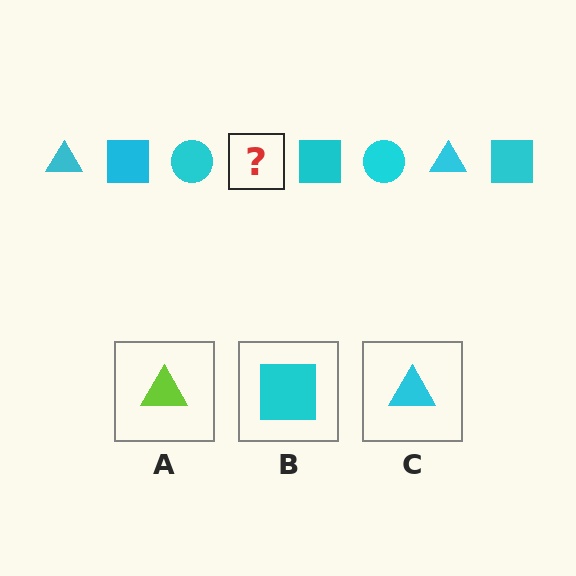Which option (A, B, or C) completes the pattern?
C.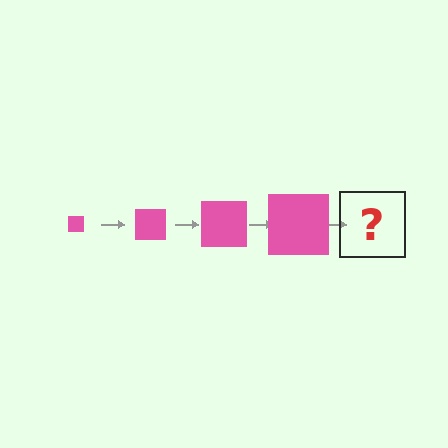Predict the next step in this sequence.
The next step is a pink square, larger than the previous one.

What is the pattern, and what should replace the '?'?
The pattern is that the square gets progressively larger each step. The '?' should be a pink square, larger than the previous one.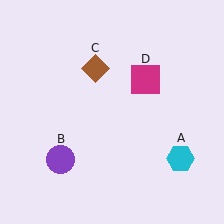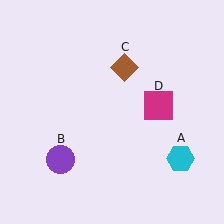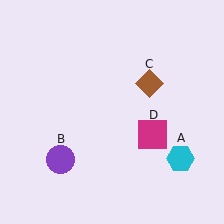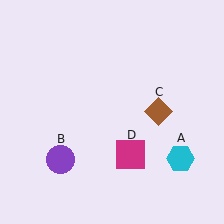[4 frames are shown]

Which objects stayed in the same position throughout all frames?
Cyan hexagon (object A) and purple circle (object B) remained stationary.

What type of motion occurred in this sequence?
The brown diamond (object C), magenta square (object D) rotated clockwise around the center of the scene.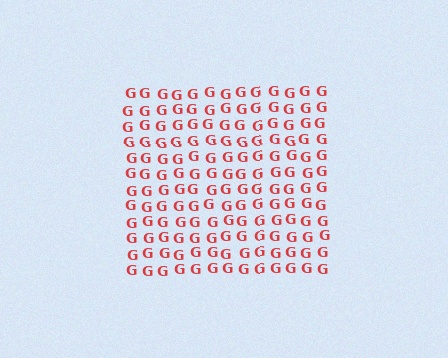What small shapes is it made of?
It is made of small letter G's.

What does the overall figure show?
The overall figure shows a square.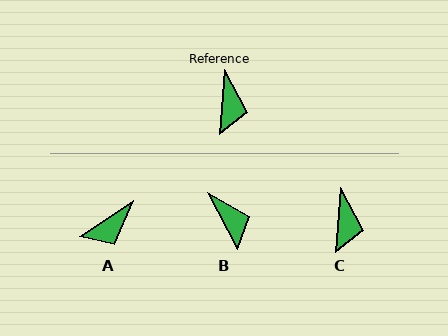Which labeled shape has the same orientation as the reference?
C.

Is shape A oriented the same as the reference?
No, it is off by about 52 degrees.